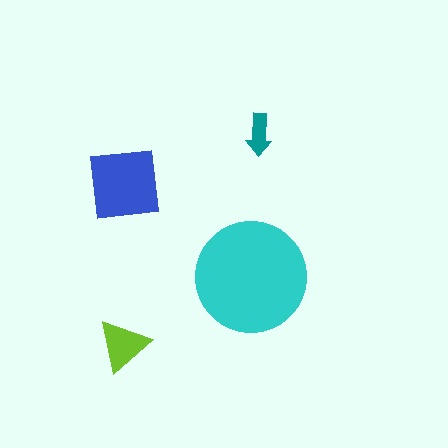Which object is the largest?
The cyan circle.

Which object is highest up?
The teal arrow is topmost.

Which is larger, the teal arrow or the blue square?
The blue square.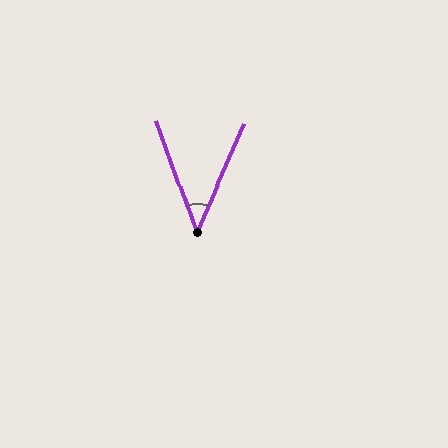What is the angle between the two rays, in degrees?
Approximately 43 degrees.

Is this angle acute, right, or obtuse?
It is acute.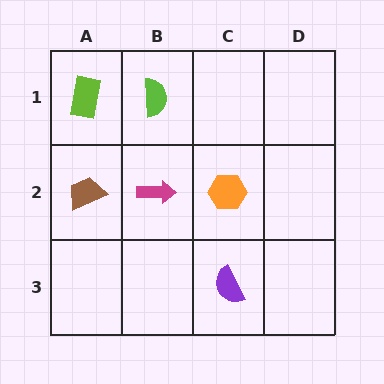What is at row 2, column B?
A magenta arrow.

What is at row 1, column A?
A lime rectangle.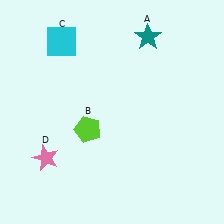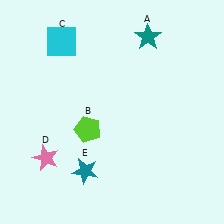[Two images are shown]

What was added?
A teal star (E) was added in Image 2.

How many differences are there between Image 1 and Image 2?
There is 1 difference between the two images.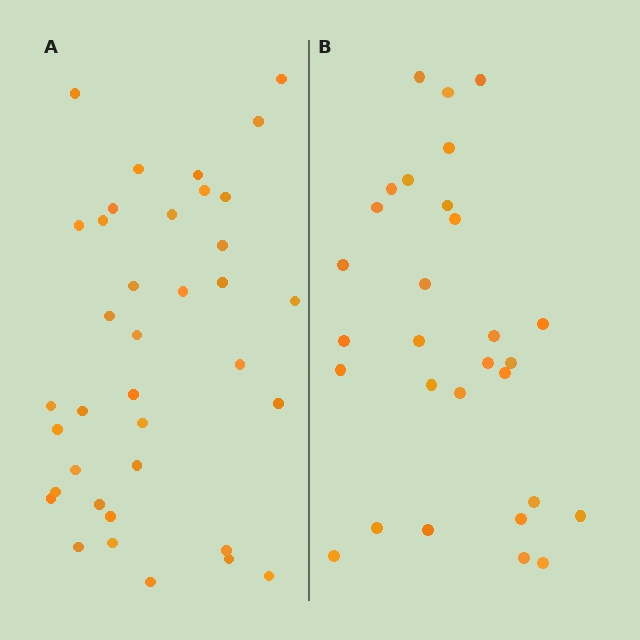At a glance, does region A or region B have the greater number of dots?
Region A (the left region) has more dots.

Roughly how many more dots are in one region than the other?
Region A has roughly 8 or so more dots than region B.